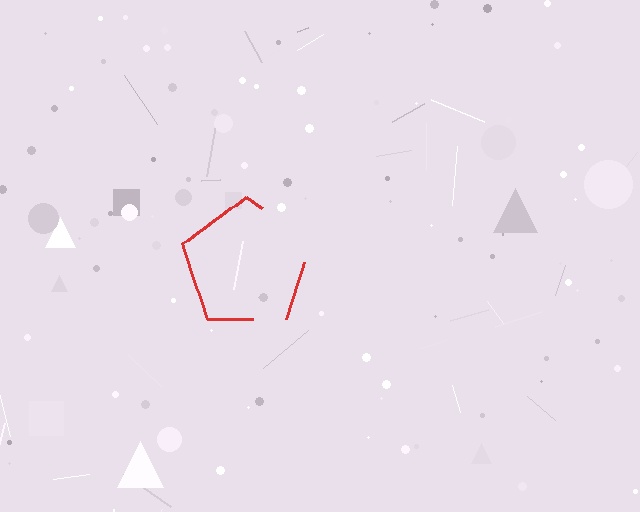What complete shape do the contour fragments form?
The contour fragments form a pentagon.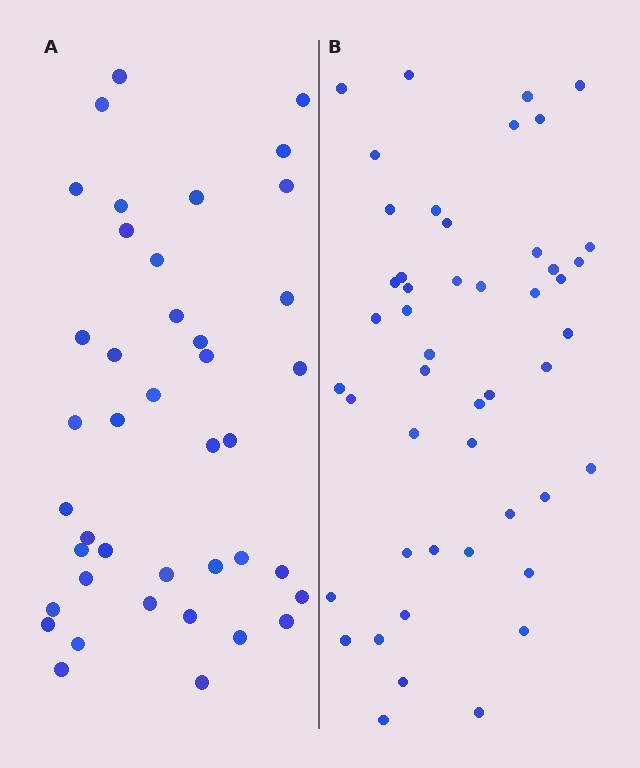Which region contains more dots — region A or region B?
Region B (the right region) has more dots.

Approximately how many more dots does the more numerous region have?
Region B has roughly 8 or so more dots than region A.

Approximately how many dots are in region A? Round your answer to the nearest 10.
About 40 dots. (The exact count is 41, which rounds to 40.)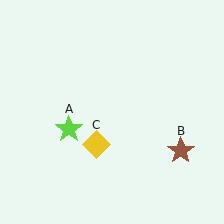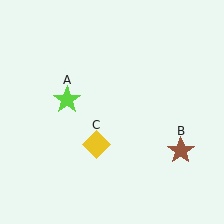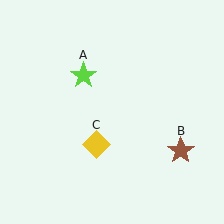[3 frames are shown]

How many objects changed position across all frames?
1 object changed position: lime star (object A).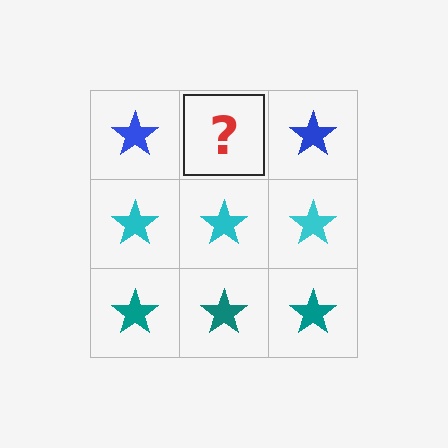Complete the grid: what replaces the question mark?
The question mark should be replaced with a blue star.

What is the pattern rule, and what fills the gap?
The rule is that each row has a consistent color. The gap should be filled with a blue star.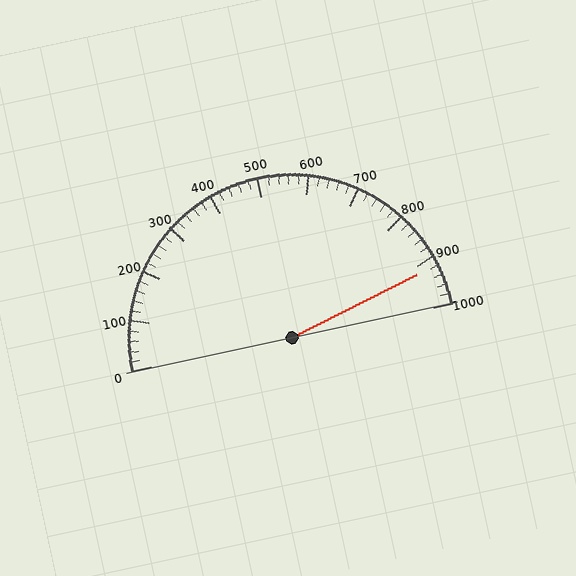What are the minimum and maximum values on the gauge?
The gauge ranges from 0 to 1000.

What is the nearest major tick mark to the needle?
The nearest major tick mark is 900.